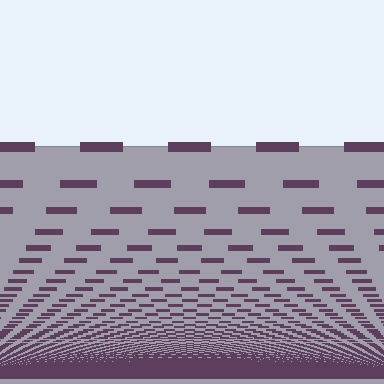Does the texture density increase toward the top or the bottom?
Density increases toward the bottom.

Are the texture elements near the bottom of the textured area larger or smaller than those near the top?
Smaller. The gradient is inverted — elements near the bottom are smaller and denser.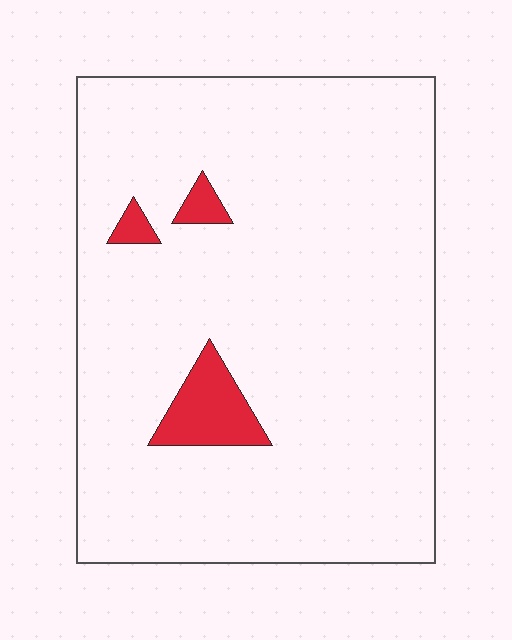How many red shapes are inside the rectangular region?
3.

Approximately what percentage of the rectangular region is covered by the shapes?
Approximately 5%.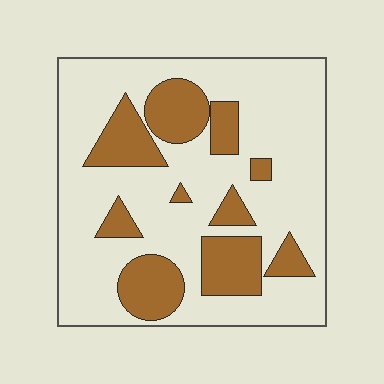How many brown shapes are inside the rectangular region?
10.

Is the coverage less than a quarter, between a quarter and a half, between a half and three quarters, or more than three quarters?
Between a quarter and a half.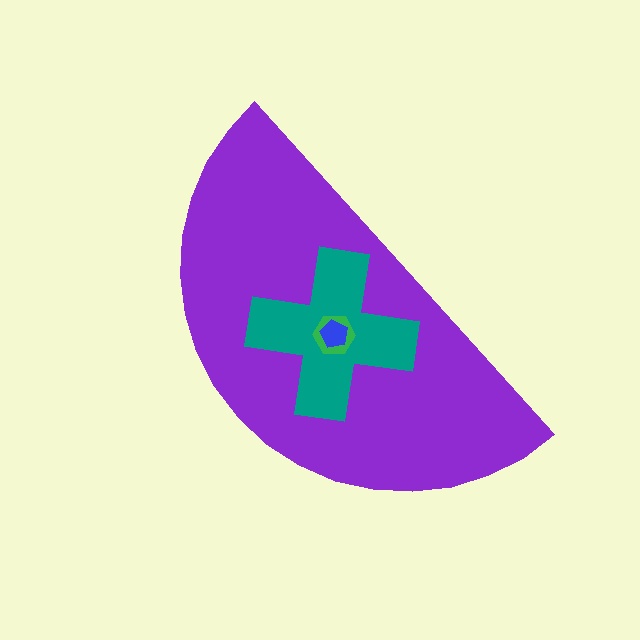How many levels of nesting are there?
4.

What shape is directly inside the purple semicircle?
The teal cross.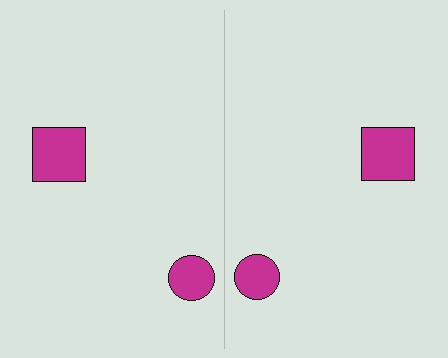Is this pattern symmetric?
Yes, this pattern has bilateral (reflection) symmetry.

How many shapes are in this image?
There are 4 shapes in this image.